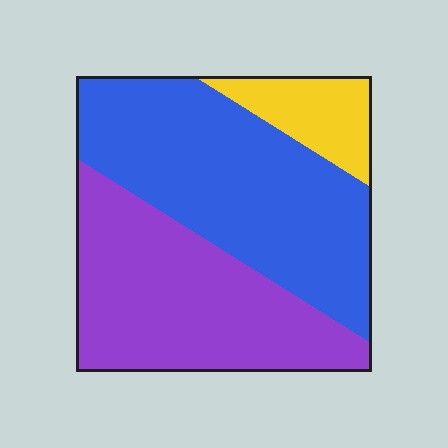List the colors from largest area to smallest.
From largest to smallest: blue, purple, yellow.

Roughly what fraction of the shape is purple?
Purple covers 41% of the shape.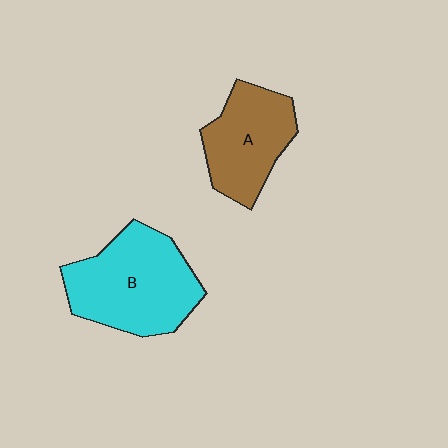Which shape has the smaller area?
Shape A (brown).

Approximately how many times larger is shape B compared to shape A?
Approximately 1.4 times.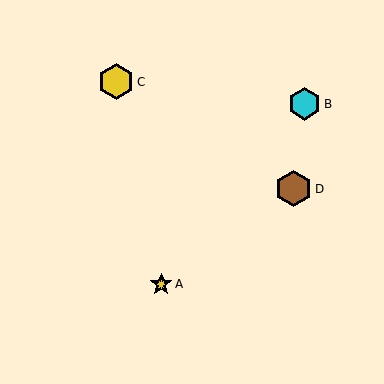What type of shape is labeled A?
Shape A is a yellow star.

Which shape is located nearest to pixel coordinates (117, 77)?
The yellow hexagon (labeled C) at (116, 82) is nearest to that location.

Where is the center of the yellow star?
The center of the yellow star is at (161, 284).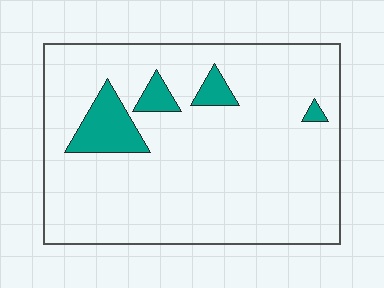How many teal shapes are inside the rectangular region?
4.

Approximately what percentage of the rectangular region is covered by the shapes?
Approximately 10%.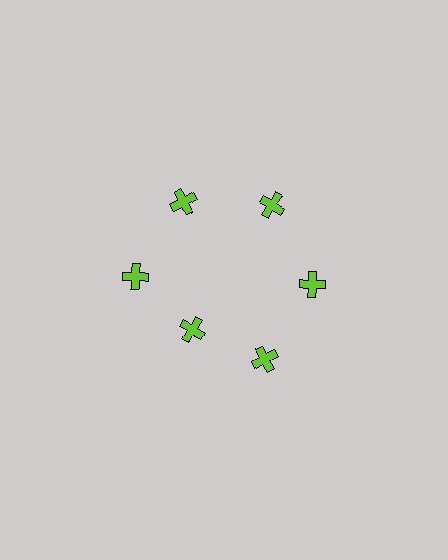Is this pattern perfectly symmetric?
No. The 6 lime crosses are arranged in a ring, but one element near the 7 o'clock position is pulled inward toward the center, breaking the 6-fold rotational symmetry.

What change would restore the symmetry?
The symmetry would be restored by moving it outward, back onto the ring so that all 6 crosses sit at equal angles and equal distance from the center.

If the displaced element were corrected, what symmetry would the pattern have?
It would have 6-fold rotational symmetry — the pattern would map onto itself every 60 degrees.